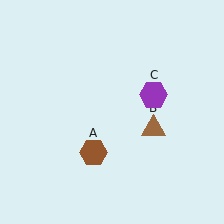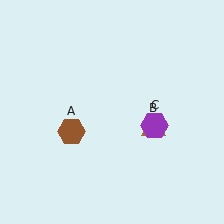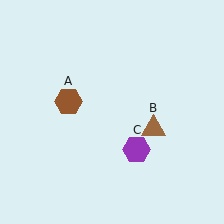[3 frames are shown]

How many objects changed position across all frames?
2 objects changed position: brown hexagon (object A), purple hexagon (object C).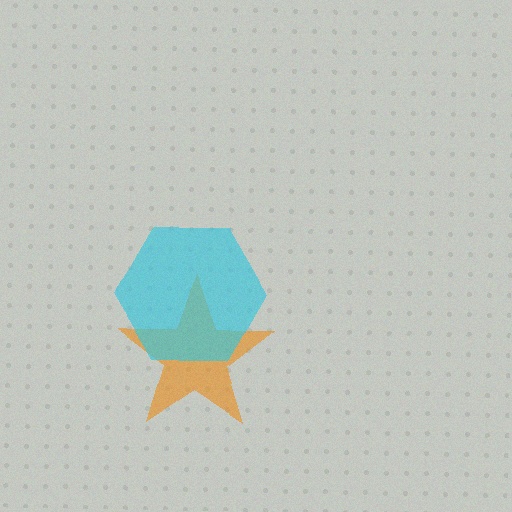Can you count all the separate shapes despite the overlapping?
Yes, there are 2 separate shapes.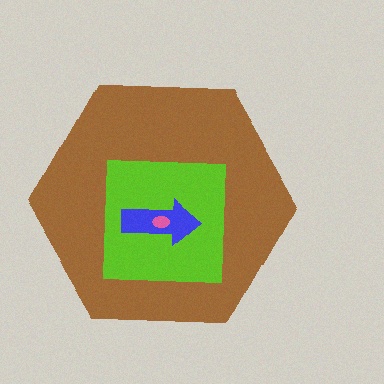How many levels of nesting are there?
4.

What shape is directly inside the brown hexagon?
The lime square.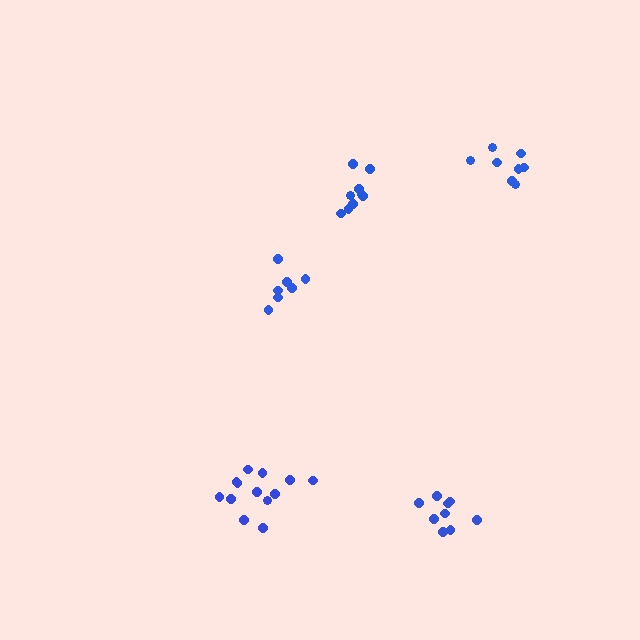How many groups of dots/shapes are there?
There are 5 groups.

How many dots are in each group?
Group 1: 7 dots, Group 2: 9 dots, Group 3: 8 dots, Group 4: 9 dots, Group 5: 13 dots (46 total).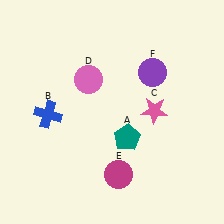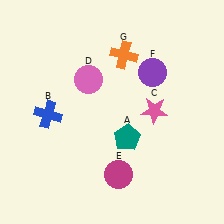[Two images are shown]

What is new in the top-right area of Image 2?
An orange cross (G) was added in the top-right area of Image 2.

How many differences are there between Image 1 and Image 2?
There is 1 difference between the two images.